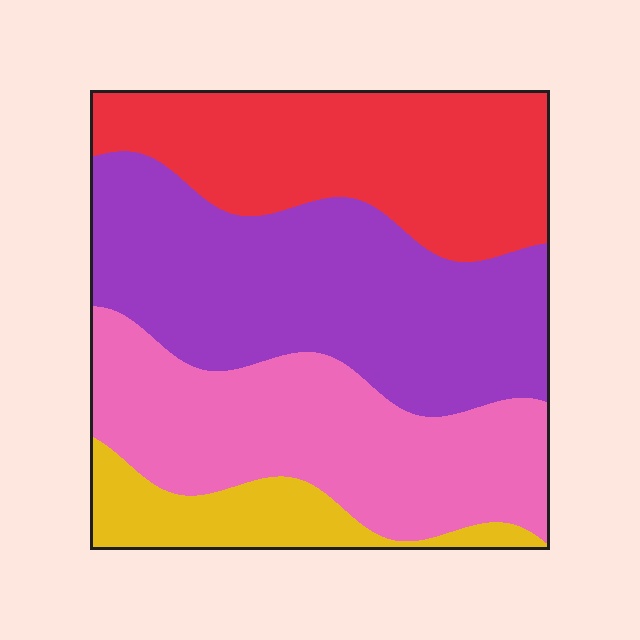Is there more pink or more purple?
Purple.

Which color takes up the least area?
Yellow, at roughly 10%.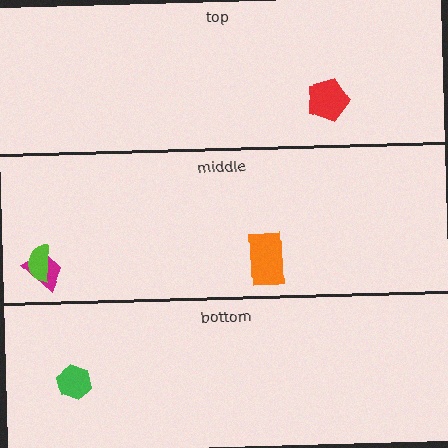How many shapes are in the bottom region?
1.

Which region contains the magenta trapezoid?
The middle region.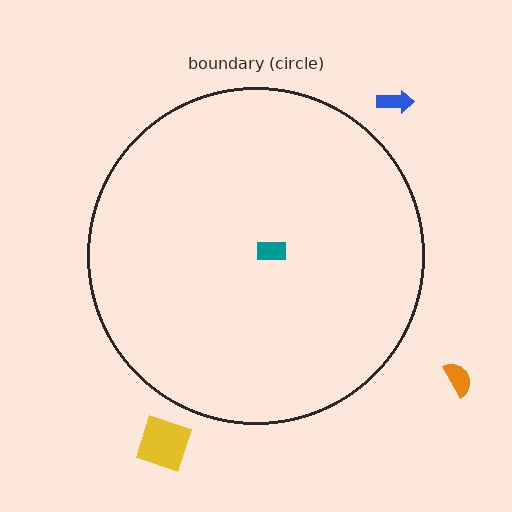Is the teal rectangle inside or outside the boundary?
Inside.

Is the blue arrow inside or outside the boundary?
Outside.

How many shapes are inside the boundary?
1 inside, 3 outside.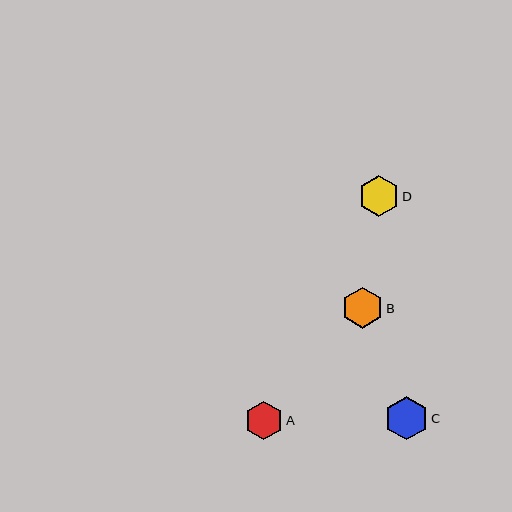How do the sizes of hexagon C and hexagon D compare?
Hexagon C and hexagon D are approximately the same size.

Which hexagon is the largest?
Hexagon C is the largest with a size of approximately 43 pixels.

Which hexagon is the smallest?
Hexagon A is the smallest with a size of approximately 39 pixels.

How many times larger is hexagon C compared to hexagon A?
Hexagon C is approximately 1.1 times the size of hexagon A.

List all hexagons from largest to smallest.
From largest to smallest: C, B, D, A.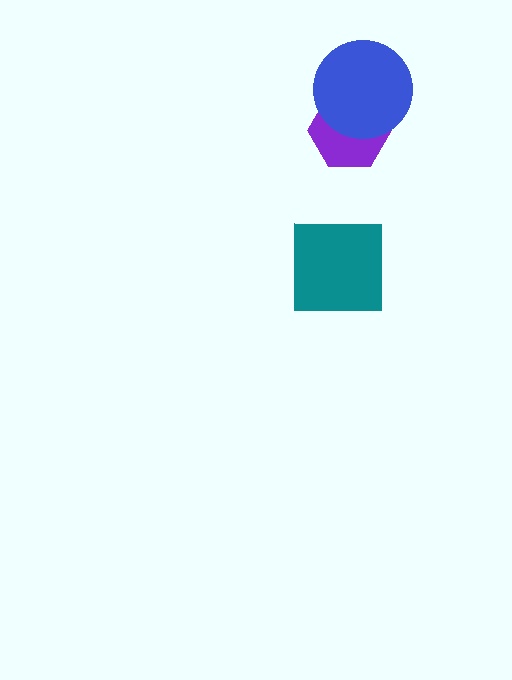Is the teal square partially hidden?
No, no other shape covers it.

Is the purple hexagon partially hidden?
Yes, it is partially covered by another shape.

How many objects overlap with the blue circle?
1 object overlaps with the blue circle.